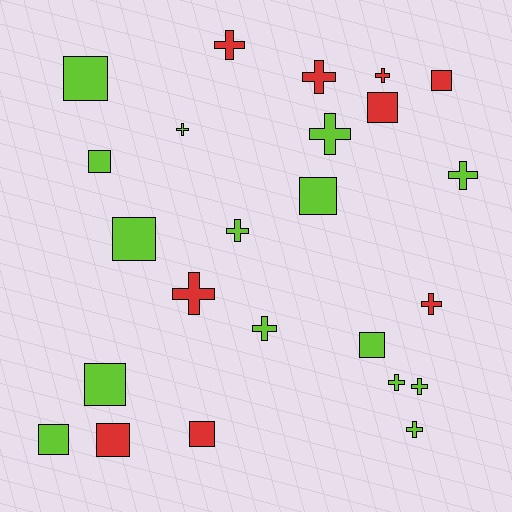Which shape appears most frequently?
Cross, with 13 objects.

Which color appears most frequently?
Lime, with 15 objects.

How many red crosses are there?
There are 5 red crosses.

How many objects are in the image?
There are 24 objects.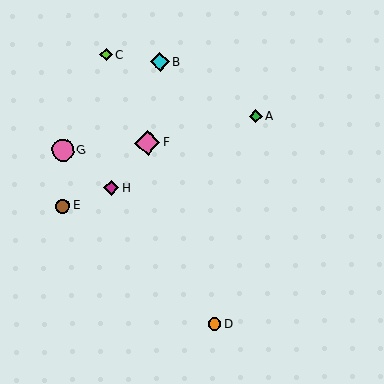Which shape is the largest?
The pink diamond (labeled F) is the largest.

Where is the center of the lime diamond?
The center of the lime diamond is at (107, 55).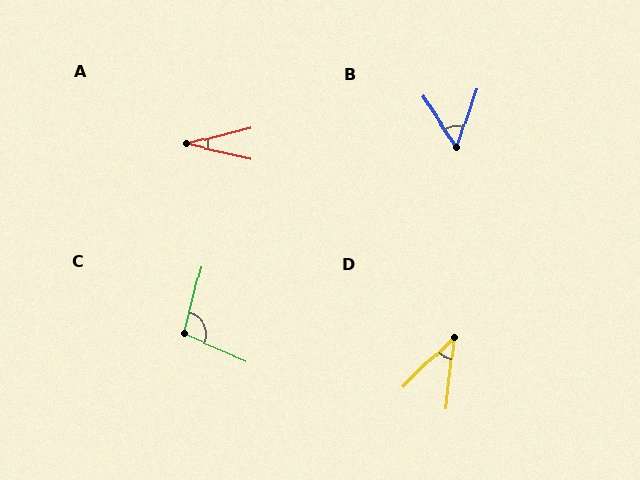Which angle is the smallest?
A, at approximately 27 degrees.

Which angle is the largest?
C, at approximately 99 degrees.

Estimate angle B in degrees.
Approximately 53 degrees.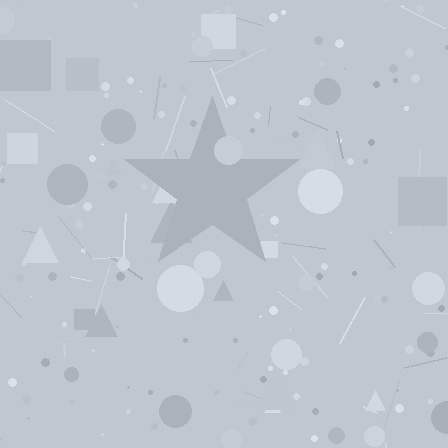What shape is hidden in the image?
A star is hidden in the image.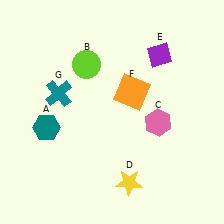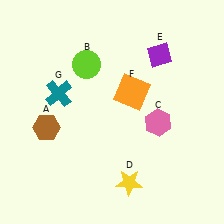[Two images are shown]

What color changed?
The hexagon (A) changed from teal in Image 1 to brown in Image 2.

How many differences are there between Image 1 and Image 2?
There is 1 difference between the two images.